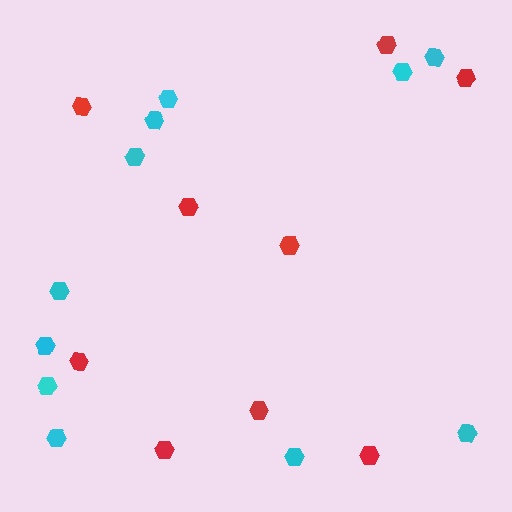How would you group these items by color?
There are 2 groups: one group of cyan hexagons (11) and one group of red hexagons (9).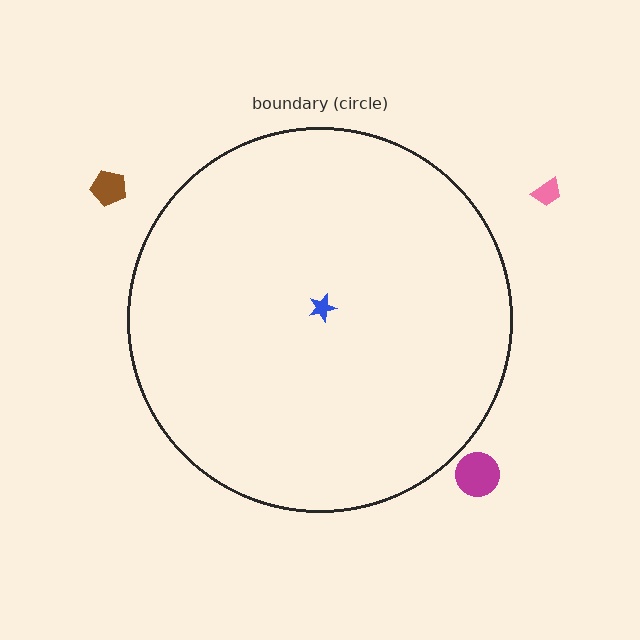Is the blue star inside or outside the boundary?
Inside.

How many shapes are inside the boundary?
1 inside, 3 outside.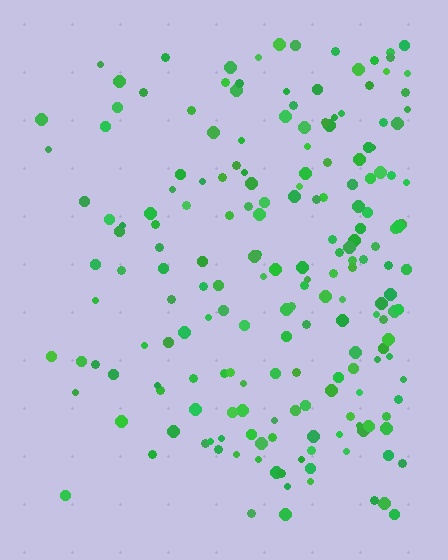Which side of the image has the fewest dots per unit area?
The left.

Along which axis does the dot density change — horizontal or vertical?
Horizontal.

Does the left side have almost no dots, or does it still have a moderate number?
Still a moderate number, just noticeably fewer than the right.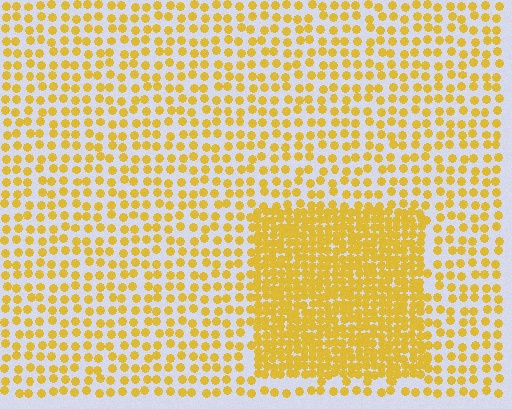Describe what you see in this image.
The image contains small yellow elements arranged at two different densities. A rectangle-shaped region is visible where the elements are more densely packed than the surrounding area.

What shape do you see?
I see a rectangle.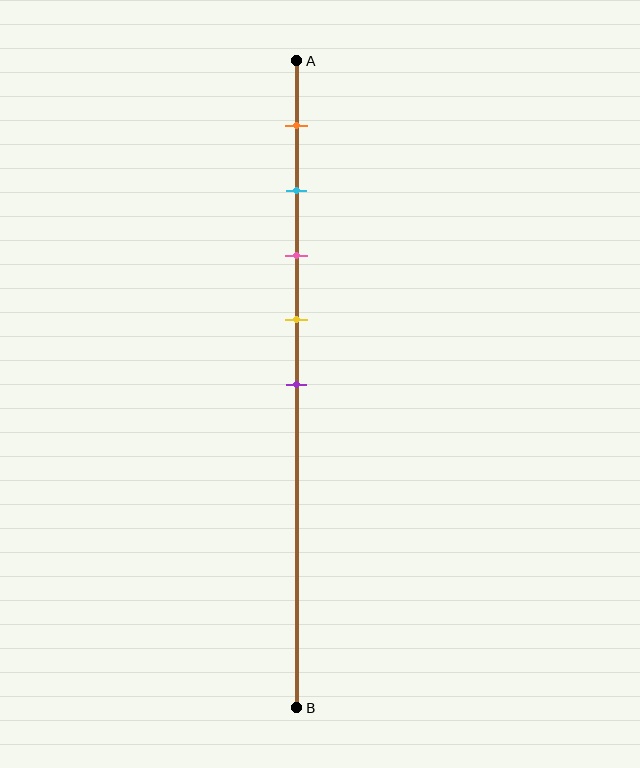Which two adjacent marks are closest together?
The cyan and pink marks are the closest adjacent pair.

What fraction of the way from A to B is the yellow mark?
The yellow mark is approximately 40% (0.4) of the way from A to B.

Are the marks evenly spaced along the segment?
Yes, the marks are approximately evenly spaced.